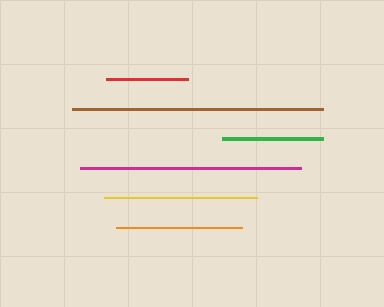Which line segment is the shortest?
The red line is the shortest at approximately 82 pixels.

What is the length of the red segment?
The red segment is approximately 82 pixels long.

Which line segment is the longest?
The brown line is the longest at approximately 252 pixels.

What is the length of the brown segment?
The brown segment is approximately 252 pixels long.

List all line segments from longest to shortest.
From longest to shortest: brown, magenta, yellow, orange, green, red.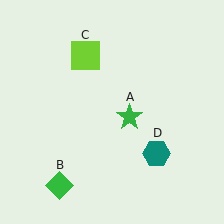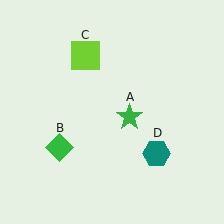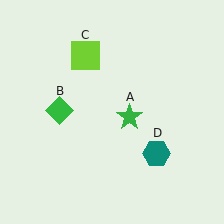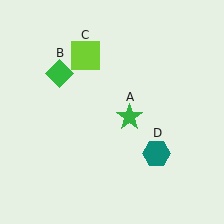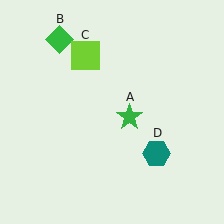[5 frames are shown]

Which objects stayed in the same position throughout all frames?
Green star (object A) and lime square (object C) and teal hexagon (object D) remained stationary.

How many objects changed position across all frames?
1 object changed position: green diamond (object B).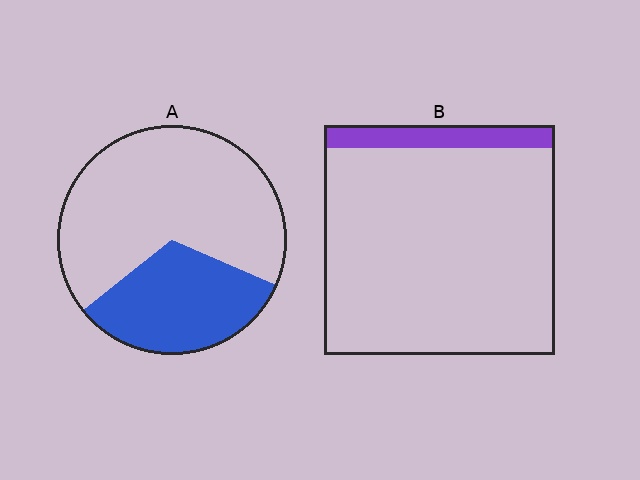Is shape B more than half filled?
No.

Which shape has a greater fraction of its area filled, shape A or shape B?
Shape A.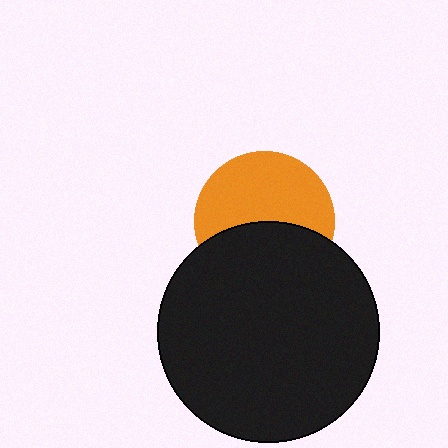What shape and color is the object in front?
The object in front is a black circle.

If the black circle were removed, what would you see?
You would see the complete orange circle.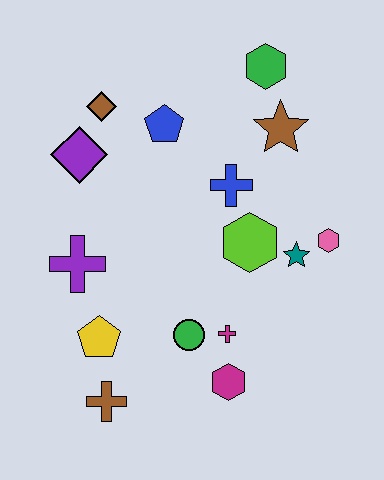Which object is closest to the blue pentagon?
The brown diamond is closest to the blue pentagon.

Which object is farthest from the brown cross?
The green hexagon is farthest from the brown cross.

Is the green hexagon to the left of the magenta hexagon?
No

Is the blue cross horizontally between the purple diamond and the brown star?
Yes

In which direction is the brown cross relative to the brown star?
The brown cross is below the brown star.